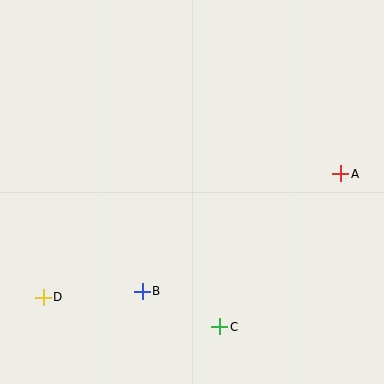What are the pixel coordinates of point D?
Point D is at (43, 297).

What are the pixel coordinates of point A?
Point A is at (341, 174).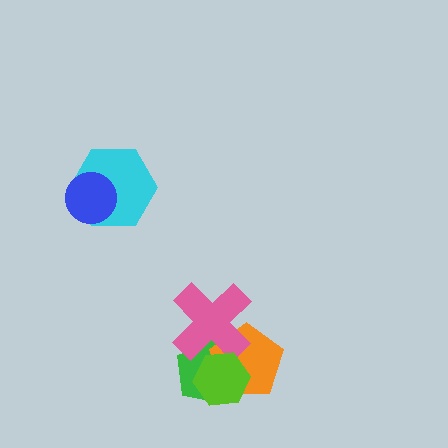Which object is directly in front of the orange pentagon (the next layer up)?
The pink cross is directly in front of the orange pentagon.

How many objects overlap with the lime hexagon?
3 objects overlap with the lime hexagon.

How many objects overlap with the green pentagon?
3 objects overlap with the green pentagon.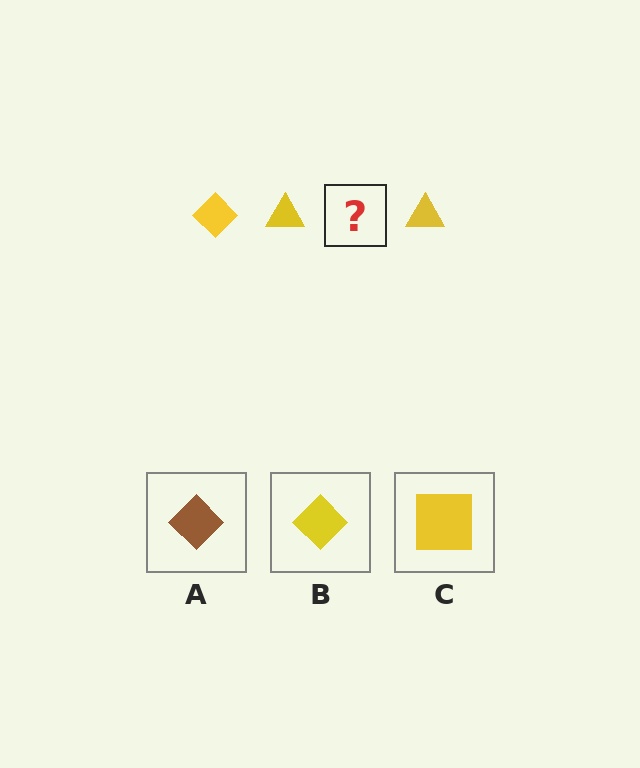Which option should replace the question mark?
Option B.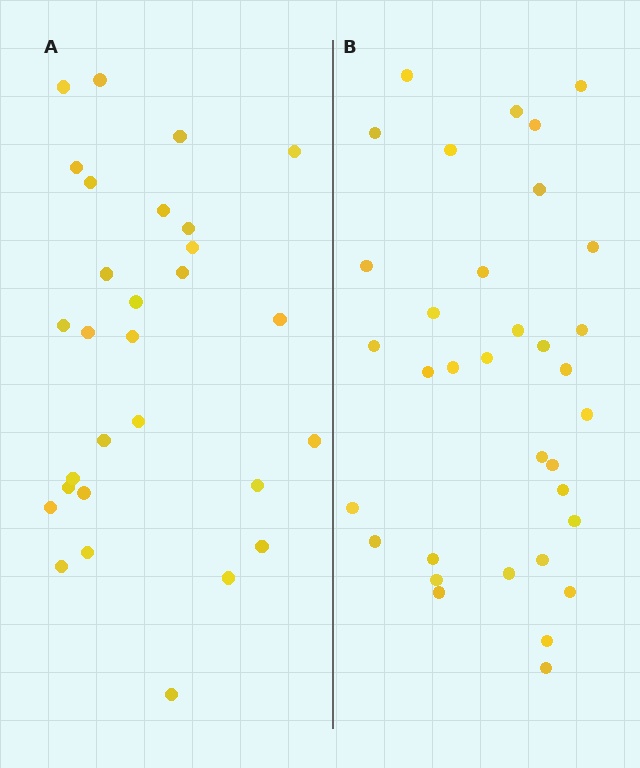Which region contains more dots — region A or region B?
Region B (the right region) has more dots.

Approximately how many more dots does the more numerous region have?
Region B has about 5 more dots than region A.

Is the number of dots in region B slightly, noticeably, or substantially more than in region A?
Region B has only slightly more — the two regions are fairly close. The ratio is roughly 1.2 to 1.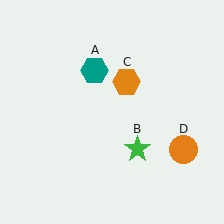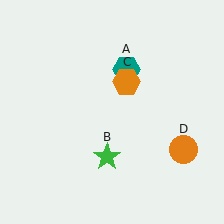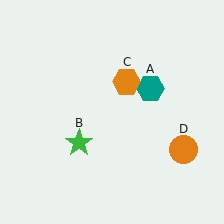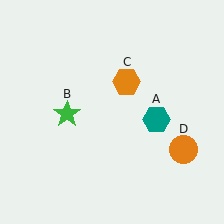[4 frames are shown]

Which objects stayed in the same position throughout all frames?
Orange hexagon (object C) and orange circle (object D) remained stationary.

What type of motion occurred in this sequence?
The teal hexagon (object A), green star (object B) rotated clockwise around the center of the scene.